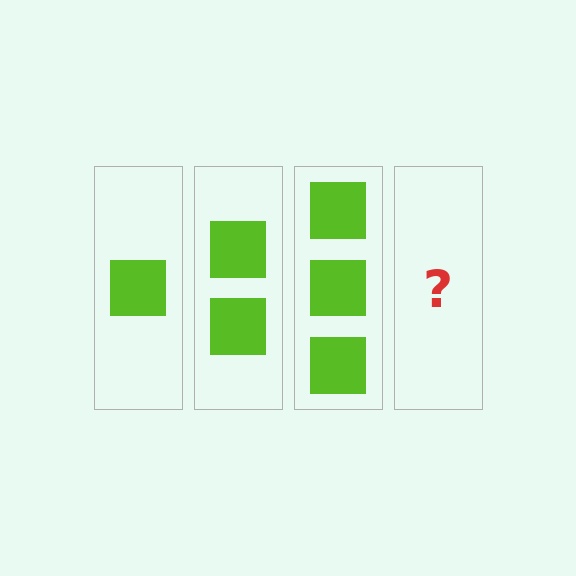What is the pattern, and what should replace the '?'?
The pattern is that each step adds one more square. The '?' should be 4 squares.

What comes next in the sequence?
The next element should be 4 squares.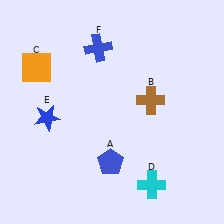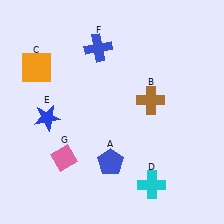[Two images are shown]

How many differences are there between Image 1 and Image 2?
There is 1 difference between the two images.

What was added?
A pink diamond (G) was added in Image 2.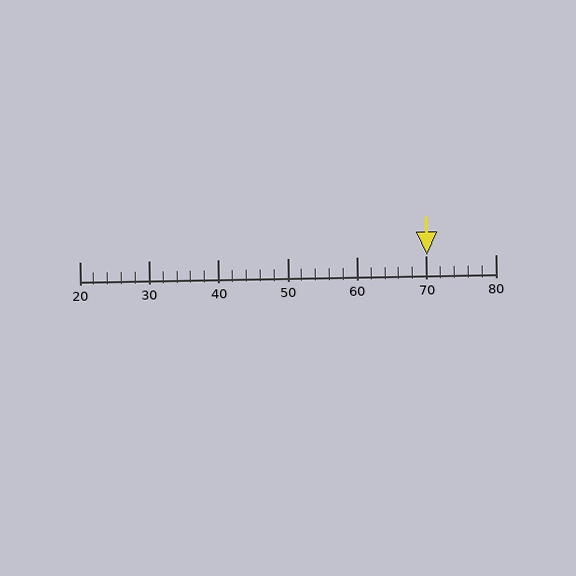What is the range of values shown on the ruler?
The ruler shows values from 20 to 80.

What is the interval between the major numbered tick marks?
The major tick marks are spaced 10 units apart.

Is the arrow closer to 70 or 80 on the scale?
The arrow is closer to 70.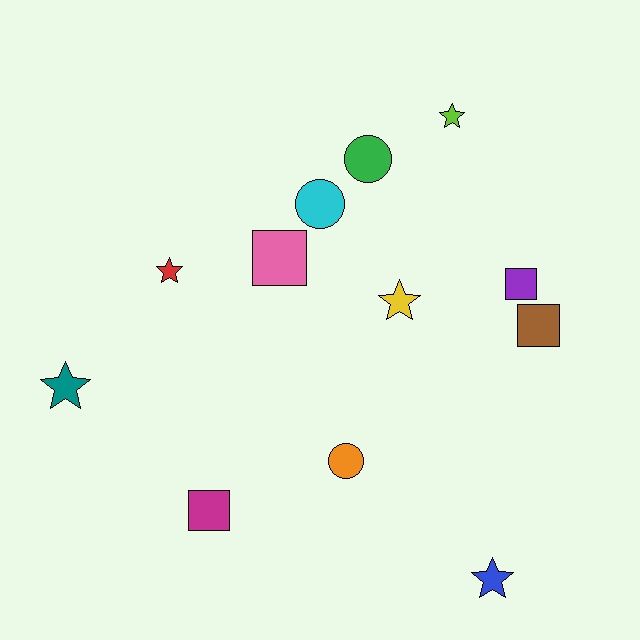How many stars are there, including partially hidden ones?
There are 5 stars.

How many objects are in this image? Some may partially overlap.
There are 12 objects.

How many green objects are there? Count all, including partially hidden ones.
There is 1 green object.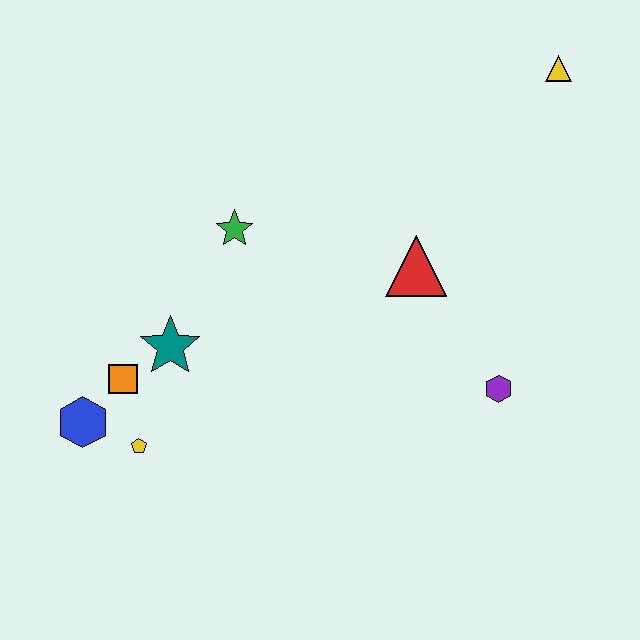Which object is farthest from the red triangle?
The blue hexagon is farthest from the red triangle.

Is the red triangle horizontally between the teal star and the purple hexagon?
Yes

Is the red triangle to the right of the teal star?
Yes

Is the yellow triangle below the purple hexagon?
No